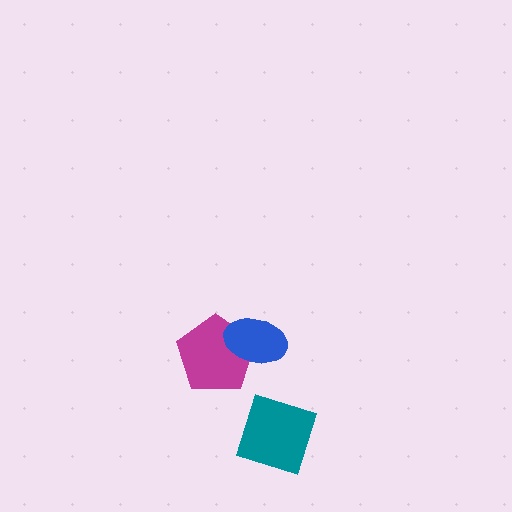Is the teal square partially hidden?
No, no other shape covers it.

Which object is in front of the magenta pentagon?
The blue ellipse is in front of the magenta pentagon.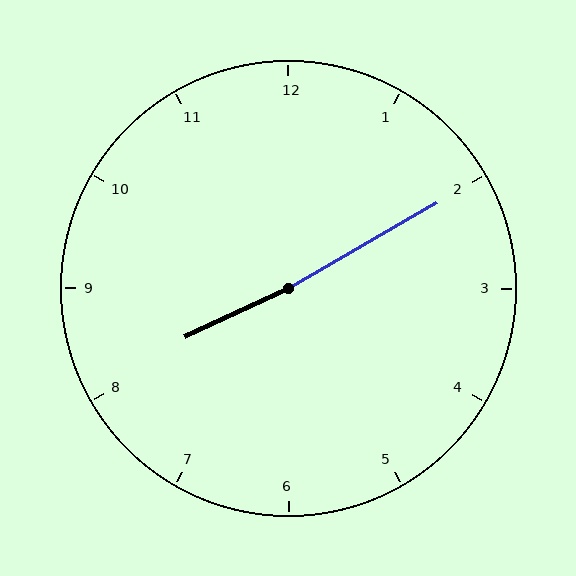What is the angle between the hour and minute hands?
Approximately 175 degrees.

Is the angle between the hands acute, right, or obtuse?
It is obtuse.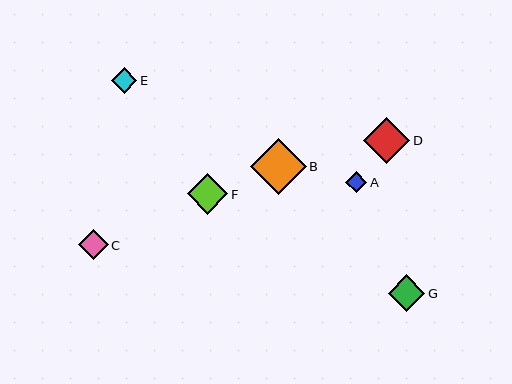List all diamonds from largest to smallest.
From largest to smallest: B, D, F, G, C, E, A.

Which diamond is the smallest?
Diamond A is the smallest with a size of approximately 21 pixels.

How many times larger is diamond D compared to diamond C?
Diamond D is approximately 1.6 times the size of diamond C.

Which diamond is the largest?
Diamond B is the largest with a size of approximately 55 pixels.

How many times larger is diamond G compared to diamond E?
Diamond G is approximately 1.4 times the size of diamond E.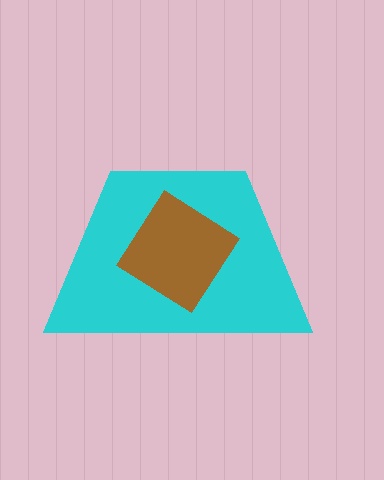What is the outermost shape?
The cyan trapezoid.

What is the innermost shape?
The brown diamond.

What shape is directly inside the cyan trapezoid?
The brown diamond.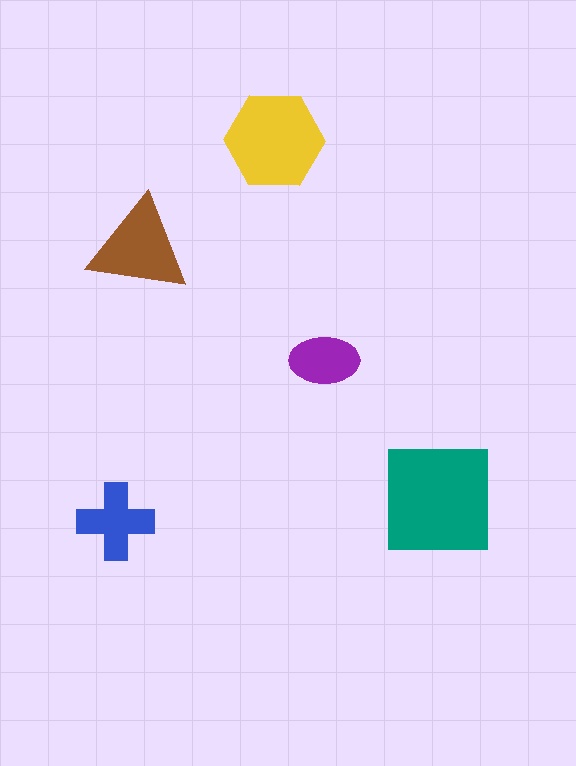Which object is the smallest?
The purple ellipse.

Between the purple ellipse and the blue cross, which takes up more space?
The blue cross.